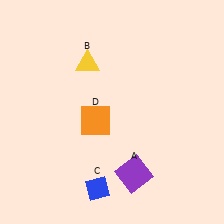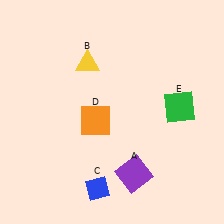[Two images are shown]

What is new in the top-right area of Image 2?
A green square (E) was added in the top-right area of Image 2.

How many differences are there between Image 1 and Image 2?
There is 1 difference between the two images.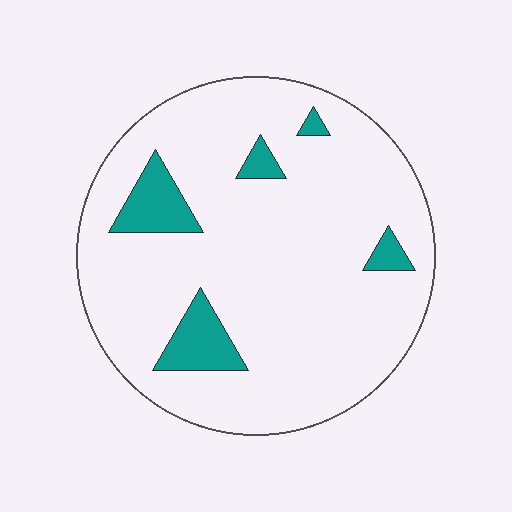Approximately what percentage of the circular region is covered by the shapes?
Approximately 10%.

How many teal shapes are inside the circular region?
5.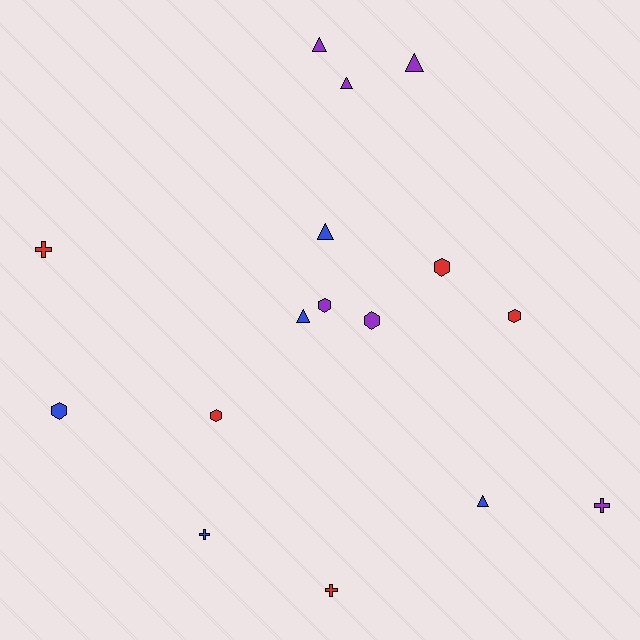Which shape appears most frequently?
Hexagon, with 6 objects.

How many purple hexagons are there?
There are 2 purple hexagons.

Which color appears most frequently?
Purple, with 6 objects.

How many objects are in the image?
There are 16 objects.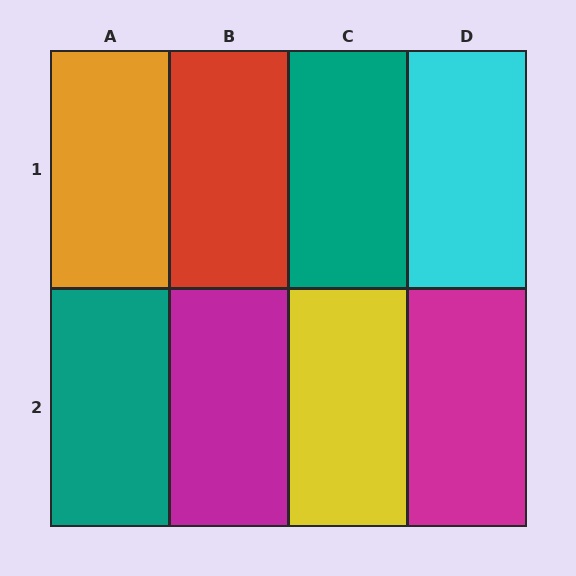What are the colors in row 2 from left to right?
Teal, magenta, yellow, magenta.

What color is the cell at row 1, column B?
Red.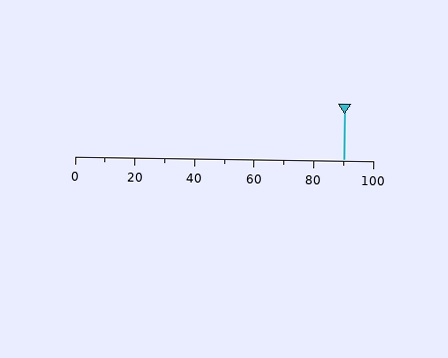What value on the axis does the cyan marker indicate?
The marker indicates approximately 90.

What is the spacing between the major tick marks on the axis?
The major ticks are spaced 20 apart.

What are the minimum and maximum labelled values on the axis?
The axis runs from 0 to 100.